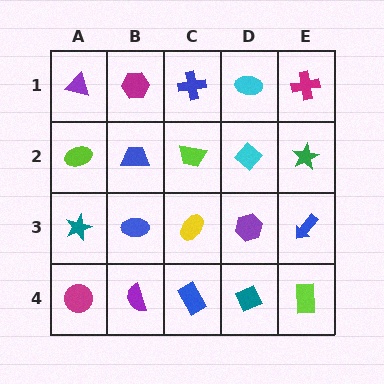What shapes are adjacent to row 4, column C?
A yellow ellipse (row 3, column C), a purple semicircle (row 4, column B), a teal diamond (row 4, column D).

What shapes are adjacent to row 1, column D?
A cyan diamond (row 2, column D), a blue cross (row 1, column C), a magenta cross (row 1, column E).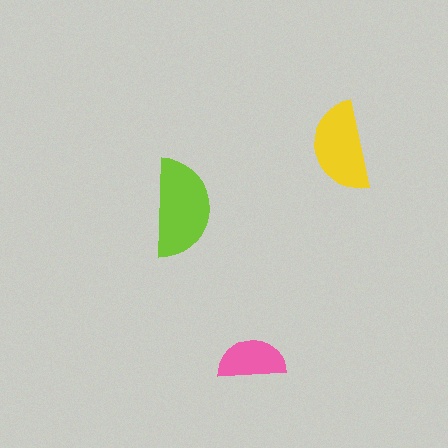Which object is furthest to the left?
The lime semicircle is leftmost.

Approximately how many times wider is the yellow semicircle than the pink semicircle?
About 1.5 times wider.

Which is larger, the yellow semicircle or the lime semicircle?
The lime one.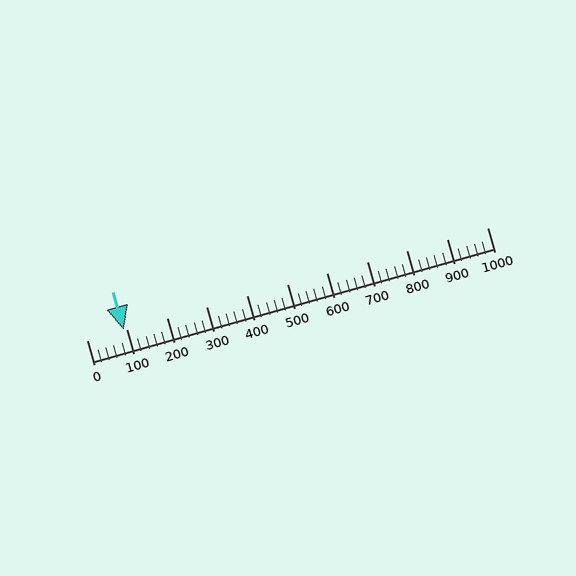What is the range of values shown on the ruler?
The ruler shows values from 0 to 1000.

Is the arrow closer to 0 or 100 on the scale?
The arrow is closer to 100.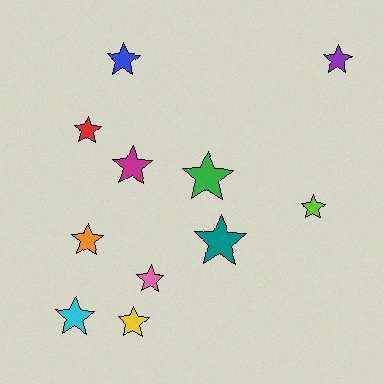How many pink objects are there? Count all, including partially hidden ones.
There is 1 pink object.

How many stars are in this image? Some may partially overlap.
There are 11 stars.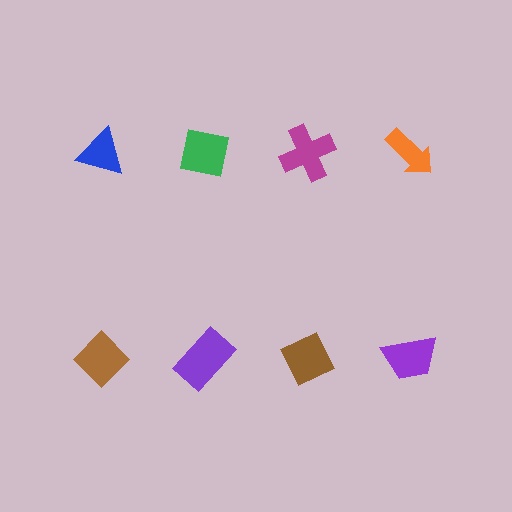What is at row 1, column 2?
A green square.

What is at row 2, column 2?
A purple rectangle.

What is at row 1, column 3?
A magenta cross.